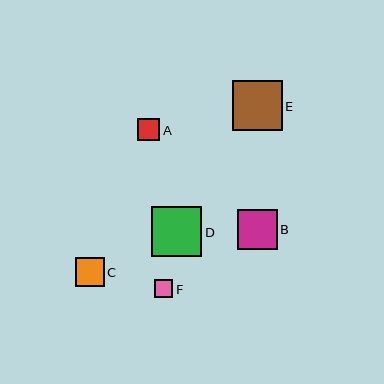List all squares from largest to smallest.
From largest to smallest: E, D, B, C, A, F.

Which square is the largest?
Square E is the largest with a size of approximately 50 pixels.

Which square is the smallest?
Square F is the smallest with a size of approximately 18 pixels.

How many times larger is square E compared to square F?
Square E is approximately 2.8 times the size of square F.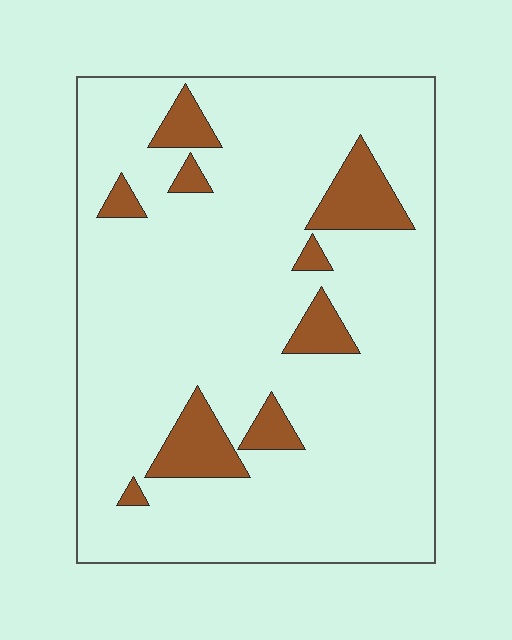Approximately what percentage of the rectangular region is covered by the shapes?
Approximately 10%.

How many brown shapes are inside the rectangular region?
9.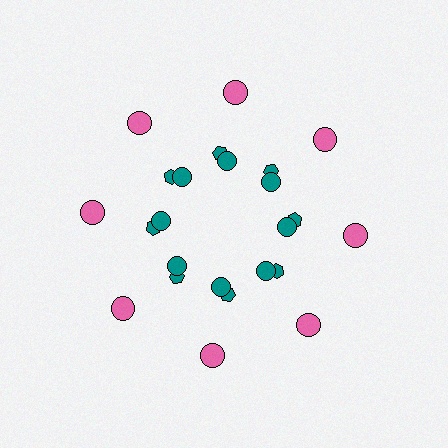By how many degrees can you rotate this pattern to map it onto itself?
The pattern maps onto itself every 45 degrees of rotation.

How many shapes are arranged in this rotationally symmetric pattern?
There are 24 shapes, arranged in 8 groups of 3.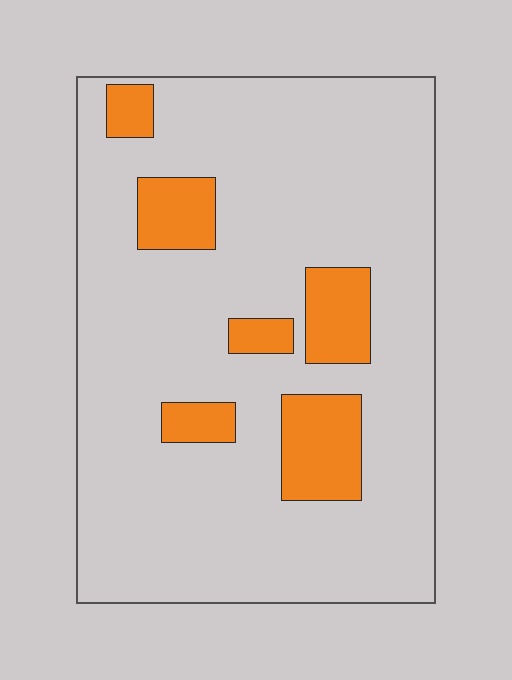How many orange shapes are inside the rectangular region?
6.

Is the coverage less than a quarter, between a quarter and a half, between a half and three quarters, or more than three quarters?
Less than a quarter.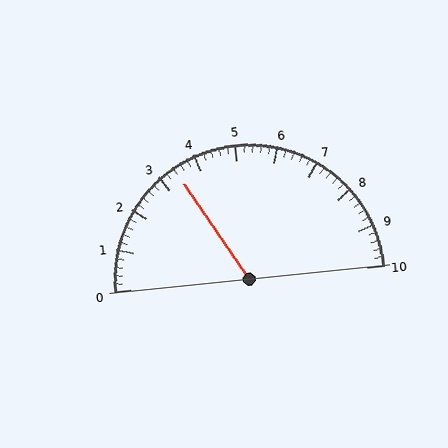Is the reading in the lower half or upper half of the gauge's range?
The reading is in the lower half of the range (0 to 10).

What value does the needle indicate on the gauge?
The needle indicates approximately 3.4.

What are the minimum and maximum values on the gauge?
The gauge ranges from 0 to 10.